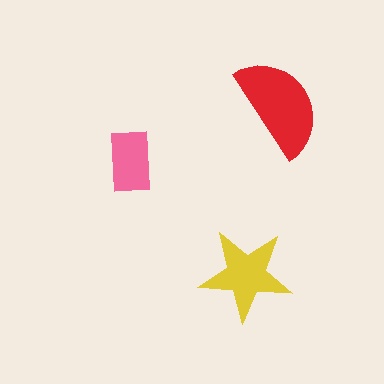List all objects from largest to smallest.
The red semicircle, the yellow star, the pink rectangle.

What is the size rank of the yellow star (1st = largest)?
2nd.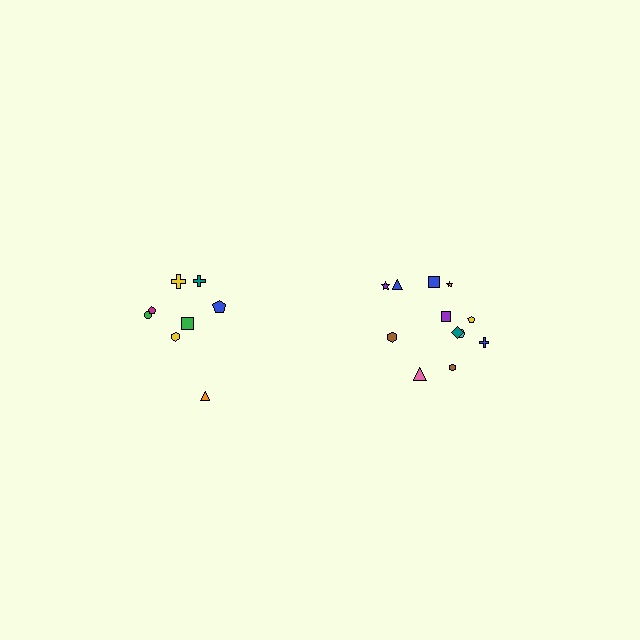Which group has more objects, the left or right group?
The right group.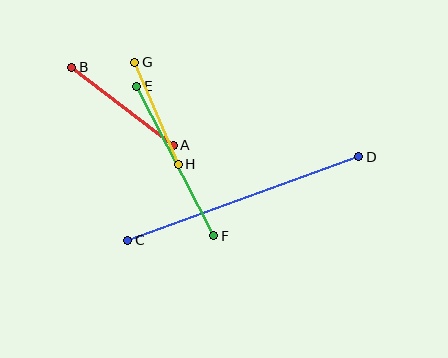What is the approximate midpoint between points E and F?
The midpoint is at approximately (175, 161) pixels.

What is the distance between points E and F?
The distance is approximately 168 pixels.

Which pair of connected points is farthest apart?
Points C and D are farthest apart.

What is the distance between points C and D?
The distance is approximately 246 pixels.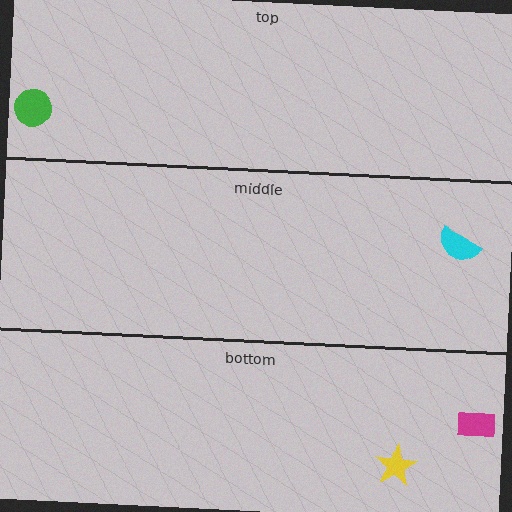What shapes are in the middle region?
The cyan semicircle.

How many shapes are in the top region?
1.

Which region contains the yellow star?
The bottom region.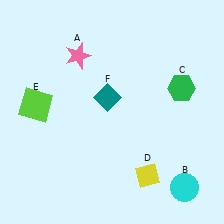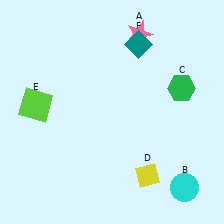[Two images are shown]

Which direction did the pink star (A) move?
The pink star (A) moved right.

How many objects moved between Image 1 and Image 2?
2 objects moved between the two images.